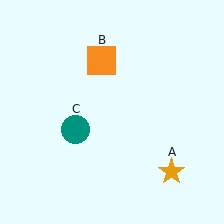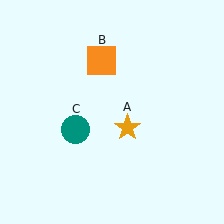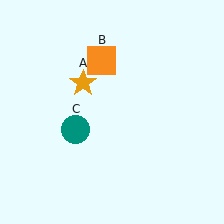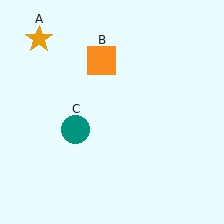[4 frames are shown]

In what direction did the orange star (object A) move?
The orange star (object A) moved up and to the left.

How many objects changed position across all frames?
1 object changed position: orange star (object A).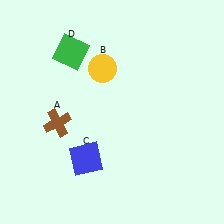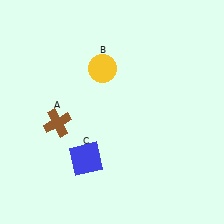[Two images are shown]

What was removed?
The green square (D) was removed in Image 2.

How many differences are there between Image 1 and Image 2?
There is 1 difference between the two images.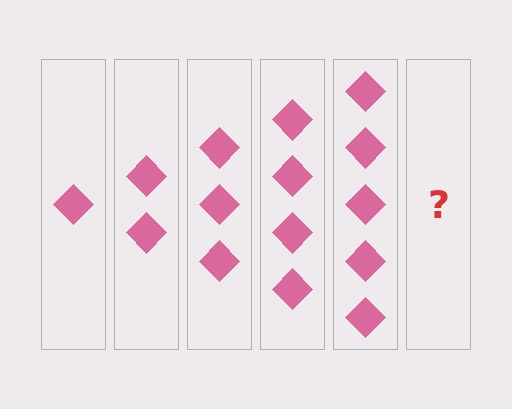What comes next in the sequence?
The next element should be 6 diamonds.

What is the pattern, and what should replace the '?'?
The pattern is that each step adds one more diamond. The '?' should be 6 diamonds.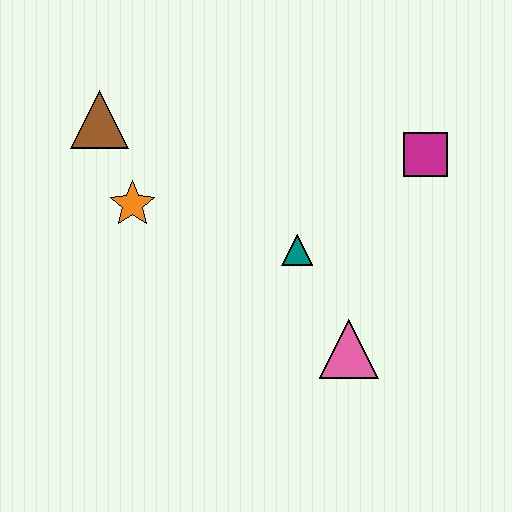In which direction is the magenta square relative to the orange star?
The magenta square is to the right of the orange star.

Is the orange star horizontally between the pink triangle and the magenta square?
No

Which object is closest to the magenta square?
The teal triangle is closest to the magenta square.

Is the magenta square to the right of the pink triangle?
Yes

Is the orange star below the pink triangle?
No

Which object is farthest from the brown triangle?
The pink triangle is farthest from the brown triangle.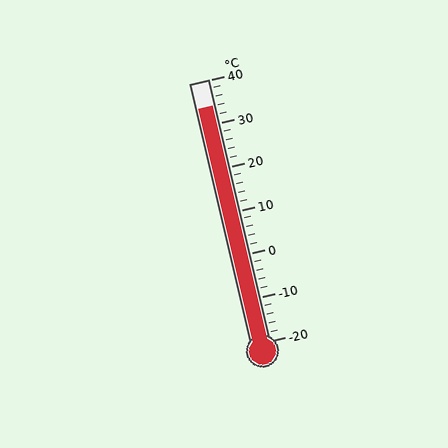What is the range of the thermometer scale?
The thermometer scale ranges from -20°C to 40°C.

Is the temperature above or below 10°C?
The temperature is above 10°C.